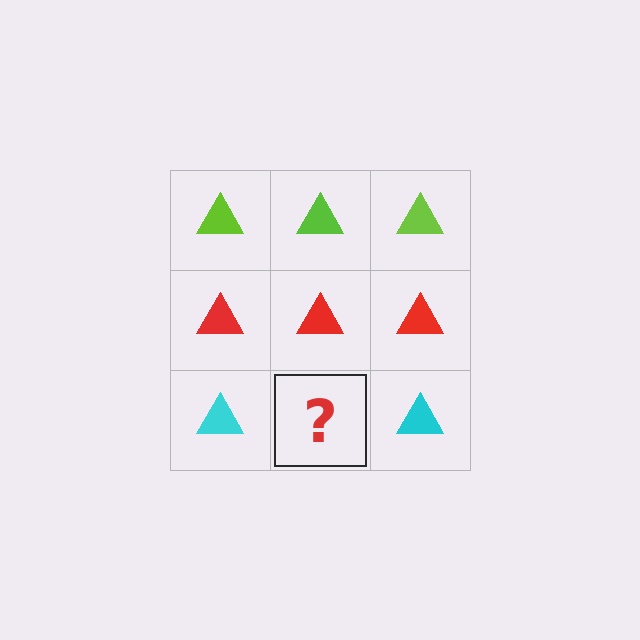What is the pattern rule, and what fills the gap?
The rule is that each row has a consistent color. The gap should be filled with a cyan triangle.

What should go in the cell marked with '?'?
The missing cell should contain a cyan triangle.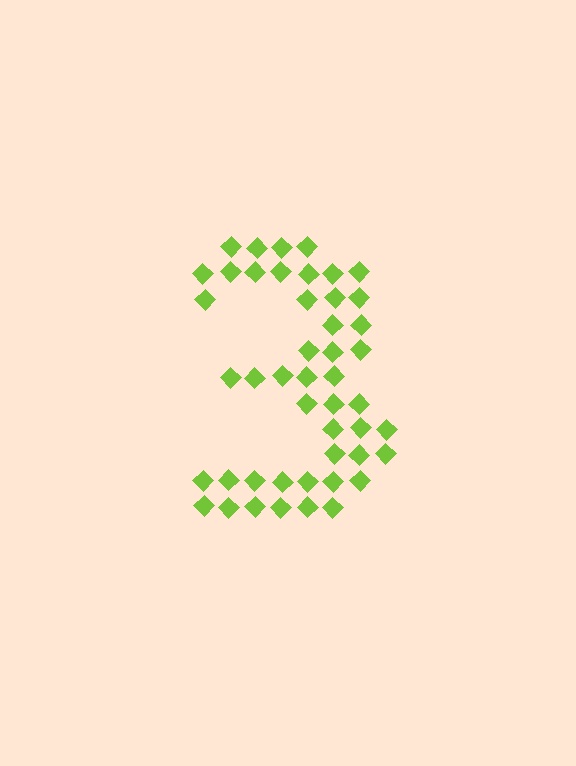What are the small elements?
The small elements are diamonds.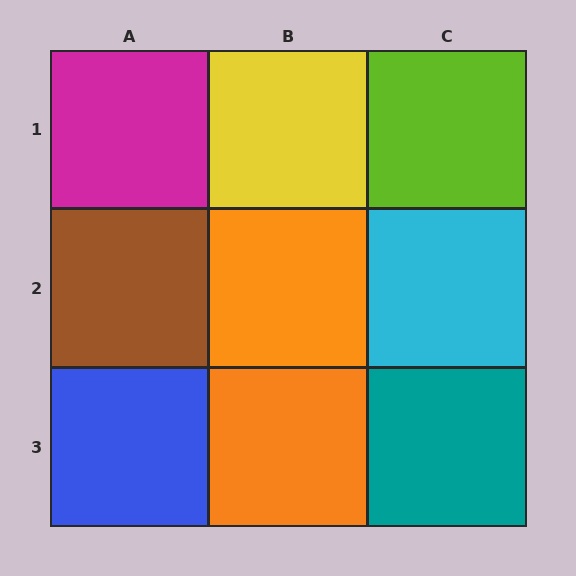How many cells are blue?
1 cell is blue.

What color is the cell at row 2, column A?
Brown.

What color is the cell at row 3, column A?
Blue.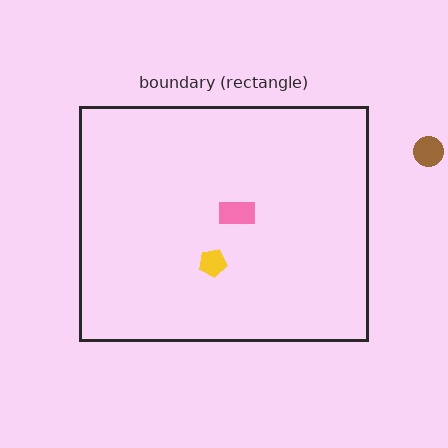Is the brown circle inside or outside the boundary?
Outside.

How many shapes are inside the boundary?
2 inside, 1 outside.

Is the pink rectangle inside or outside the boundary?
Inside.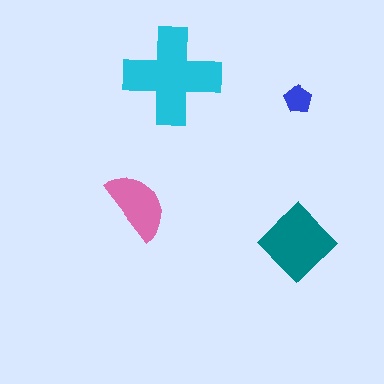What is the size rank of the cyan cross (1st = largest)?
1st.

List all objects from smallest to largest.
The blue pentagon, the pink semicircle, the teal diamond, the cyan cross.